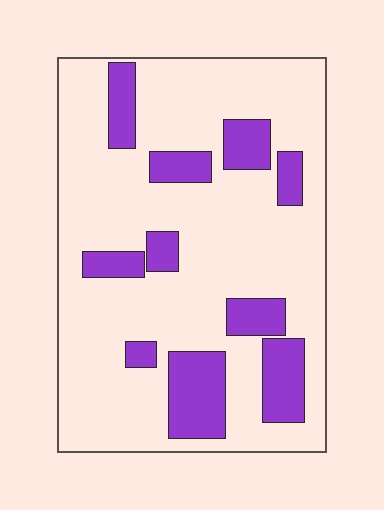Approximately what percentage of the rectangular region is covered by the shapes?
Approximately 20%.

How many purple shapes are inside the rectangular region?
10.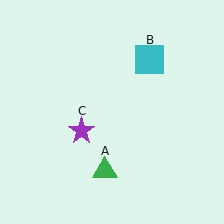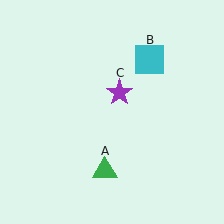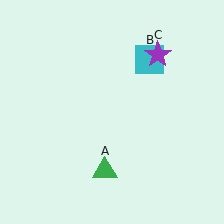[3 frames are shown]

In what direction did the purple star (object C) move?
The purple star (object C) moved up and to the right.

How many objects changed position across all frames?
1 object changed position: purple star (object C).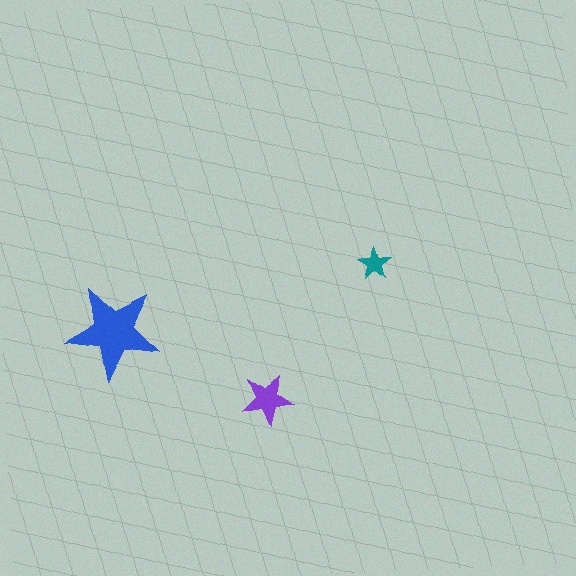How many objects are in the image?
There are 3 objects in the image.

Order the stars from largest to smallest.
the blue one, the purple one, the teal one.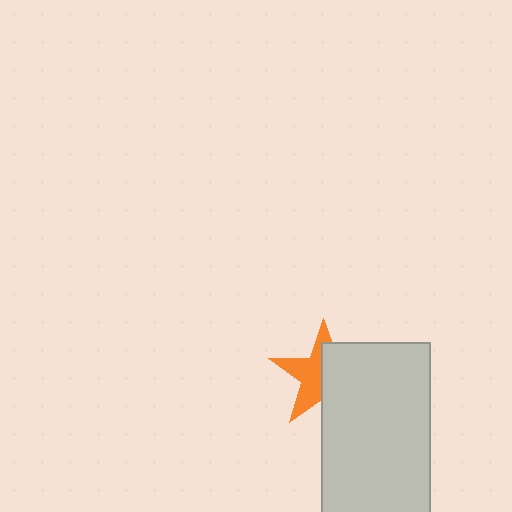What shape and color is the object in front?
The object in front is a light gray rectangle.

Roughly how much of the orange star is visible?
About half of it is visible (roughly 50%).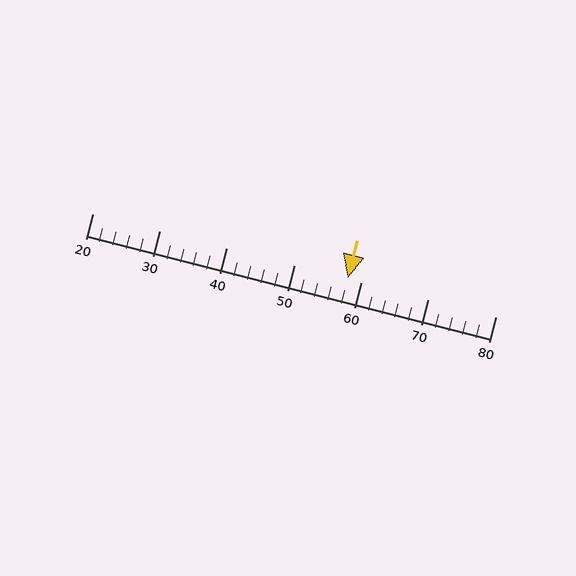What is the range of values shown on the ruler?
The ruler shows values from 20 to 80.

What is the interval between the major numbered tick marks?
The major tick marks are spaced 10 units apart.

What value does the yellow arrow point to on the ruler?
The yellow arrow points to approximately 58.